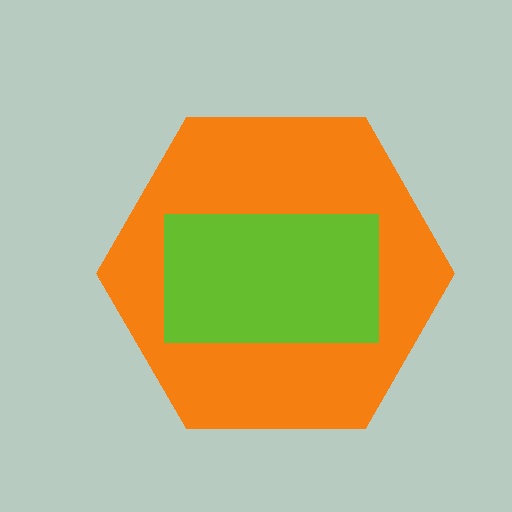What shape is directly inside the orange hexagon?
The lime rectangle.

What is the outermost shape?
The orange hexagon.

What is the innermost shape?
The lime rectangle.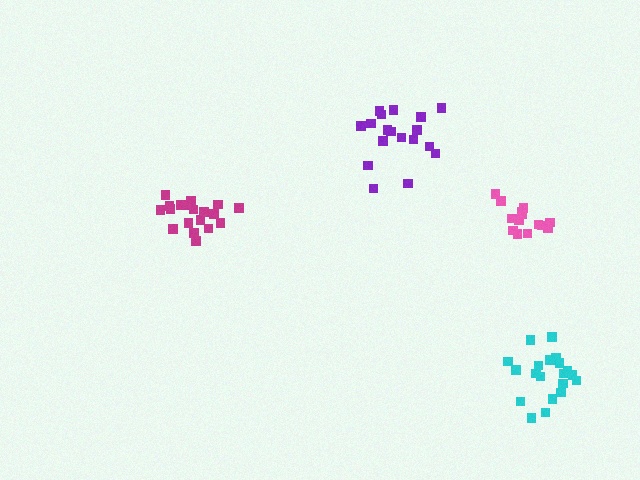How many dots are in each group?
Group 1: 18 dots, Group 2: 19 dots, Group 3: 20 dots, Group 4: 14 dots (71 total).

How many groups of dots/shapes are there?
There are 4 groups.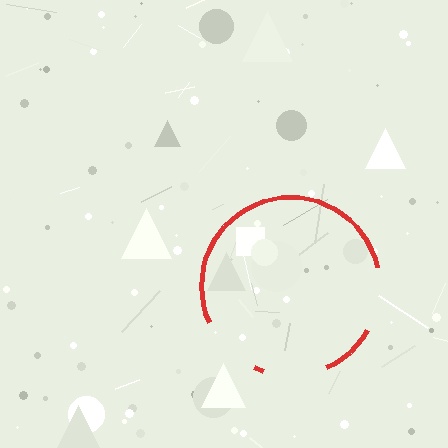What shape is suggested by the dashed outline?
The dashed outline suggests a circle.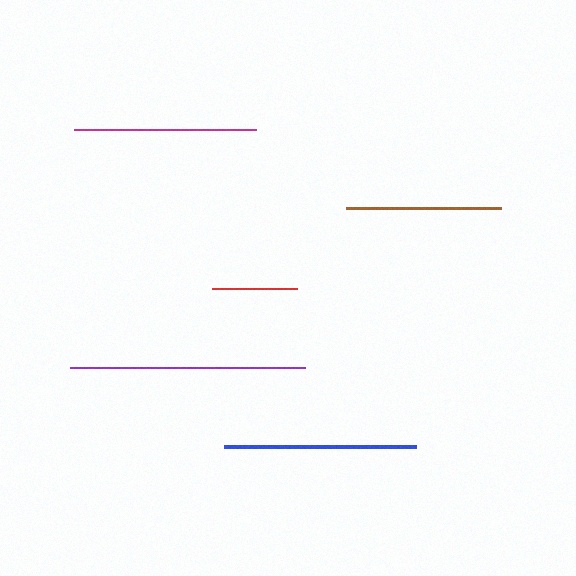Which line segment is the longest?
The purple line is the longest at approximately 235 pixels.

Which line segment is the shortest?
The red line is the shortest at approximately 85 pixels.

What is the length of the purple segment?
The purple segment is approximately 235 pixels long.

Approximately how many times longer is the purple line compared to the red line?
The purple line is approximately 2.8 times the length of the red line.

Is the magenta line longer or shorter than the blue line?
The blue line is longer than the magenta line.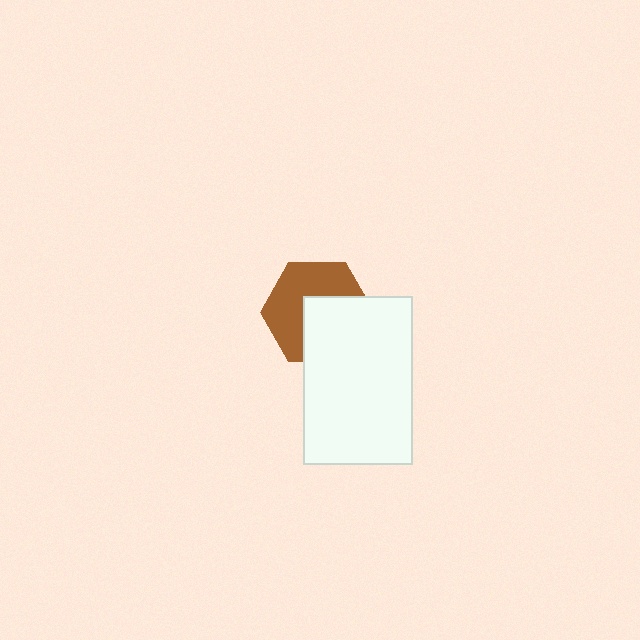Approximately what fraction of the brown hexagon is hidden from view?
Roughly 46% of the brown hexagon is hidden behind the white rectangle.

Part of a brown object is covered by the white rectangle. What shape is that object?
It is a hexagon.